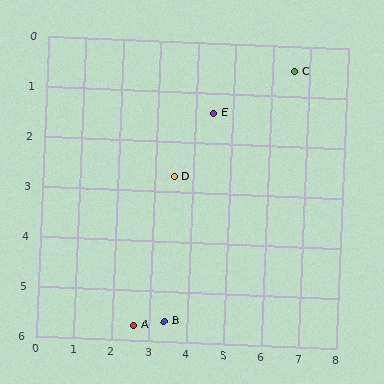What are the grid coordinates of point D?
Point D is at approximately (3.5, 2.7).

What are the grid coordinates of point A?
Point A is at approximately (2.6, 5.7).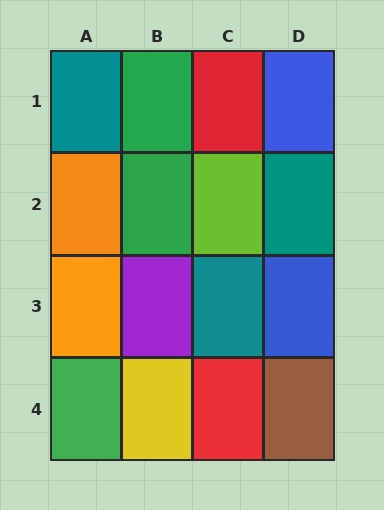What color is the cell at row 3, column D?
Blue.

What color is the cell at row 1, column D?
Blue.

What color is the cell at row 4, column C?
Red.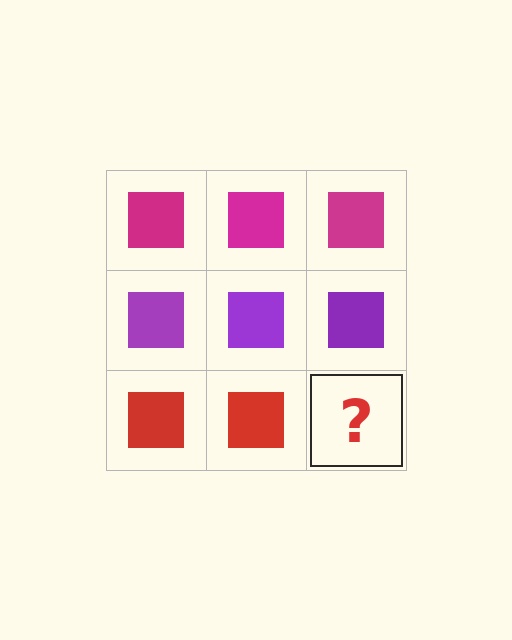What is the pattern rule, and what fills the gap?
The rule is that each row has a consistent color. The gap should be filled with a red square.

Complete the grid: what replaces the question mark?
The question mark should be replaced with a red square.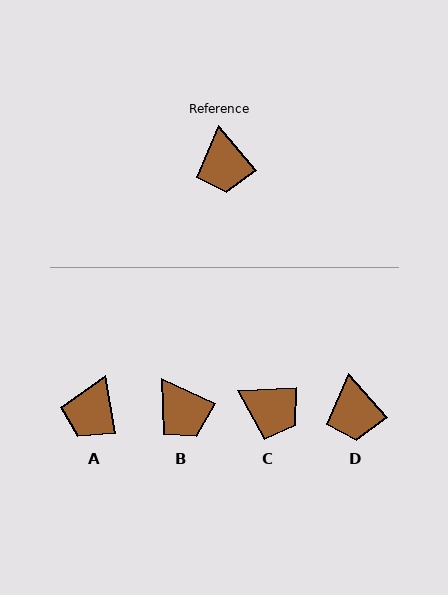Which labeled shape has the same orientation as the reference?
D.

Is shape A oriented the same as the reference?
No, it is off by about 31 degrees.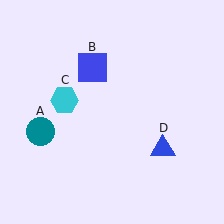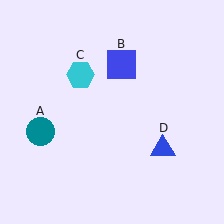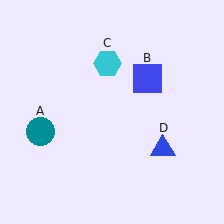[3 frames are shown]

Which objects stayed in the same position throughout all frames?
Teal circle (object A) and blue triangle (object D) remained stationary.